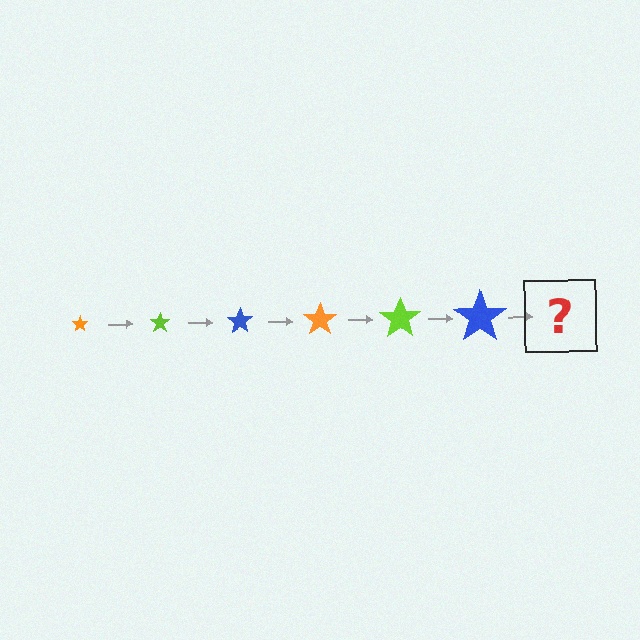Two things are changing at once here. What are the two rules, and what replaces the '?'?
The two rules are that the star grows larger each step and the color cycles through orange, lime, and blue. The '?' should be an orange star, larger than the previous one.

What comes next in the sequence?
The next element should be an orange star, larger than the previous one.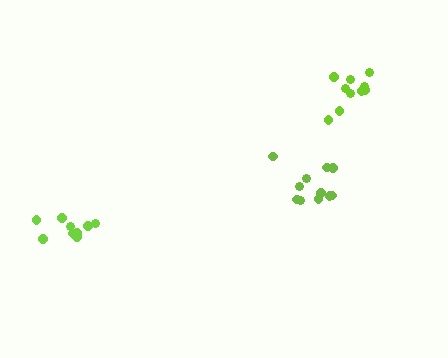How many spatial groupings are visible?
There are 3 spatial groupings.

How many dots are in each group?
Group 1: 11 dots, Group 2: 9 dots, Group 3: 10 dots (30 total).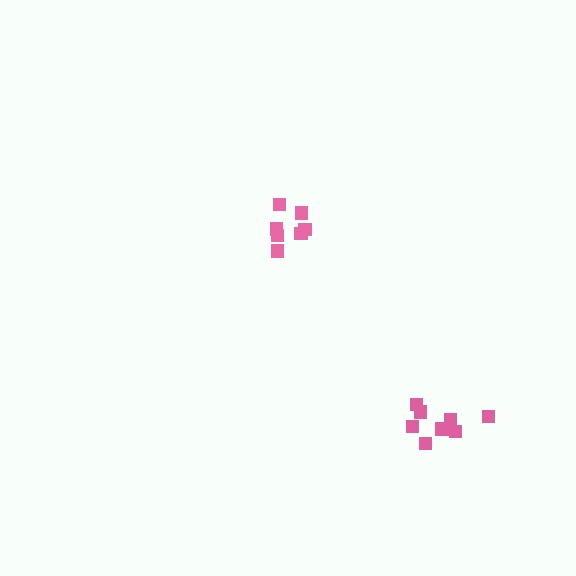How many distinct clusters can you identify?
There are 2 distinct clusters.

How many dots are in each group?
Group 1: 7 dots, Group 2: 8 dots (15 total).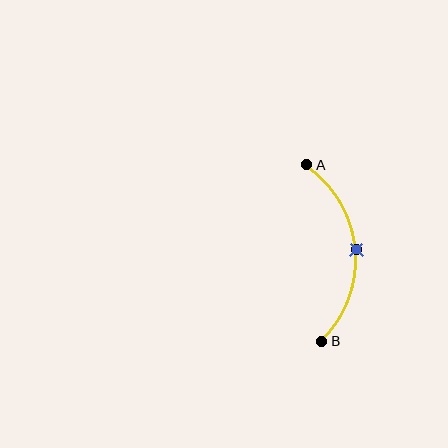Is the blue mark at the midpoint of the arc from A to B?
Yes. The blue mark lies on the arc at equal arc-length from both A and B — it is the arc midpoint.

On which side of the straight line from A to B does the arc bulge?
The arc bulges to the right of the straight line connecting A and B.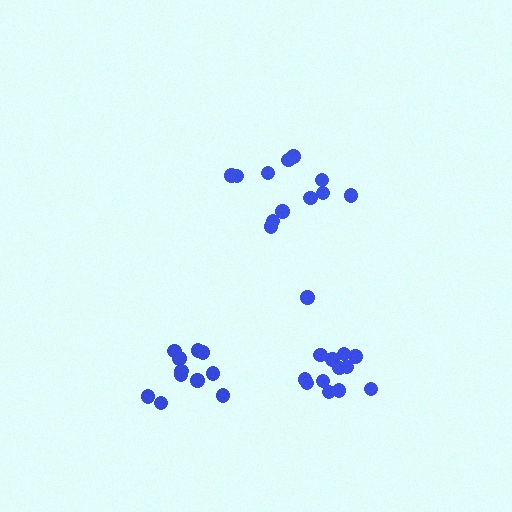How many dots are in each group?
Group 1: 12 dots, Group 2: 11 dots, Group 3: 13 dots (36 total).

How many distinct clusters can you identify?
There are 3 distinct clusters.